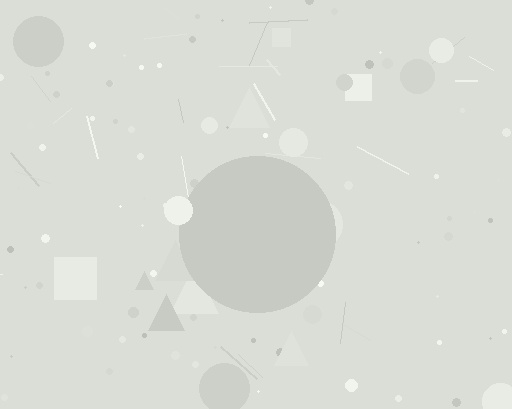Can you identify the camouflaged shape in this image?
The camouflaged shape is a circle.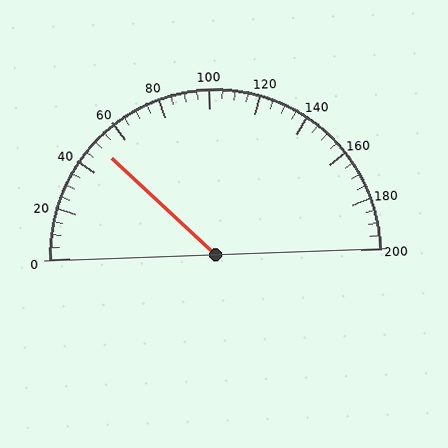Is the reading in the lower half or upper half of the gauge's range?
The reading is in the lower half of the range (0 to 200).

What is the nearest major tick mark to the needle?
The nearest major tick mark is 40.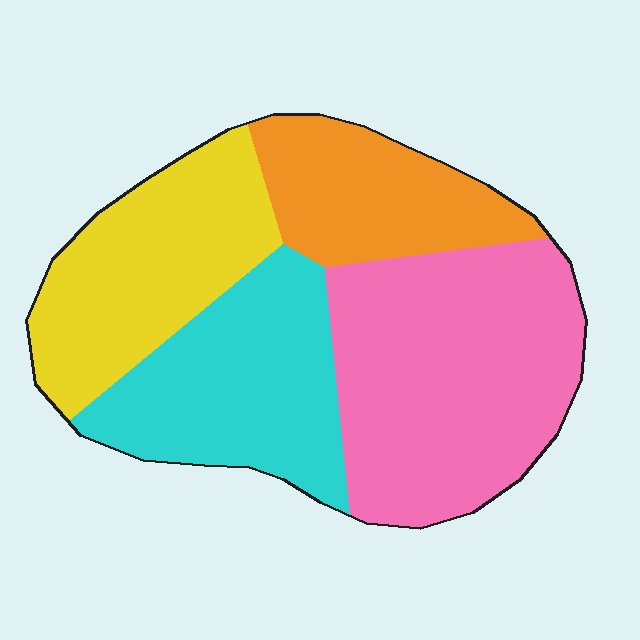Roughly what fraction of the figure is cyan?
Cyan takes up about one quarter (1/4) of the figure.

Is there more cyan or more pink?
Pink.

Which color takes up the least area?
Orange, at roughly 15%.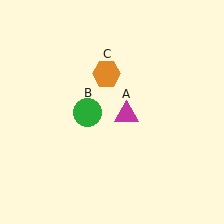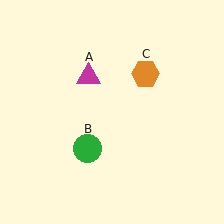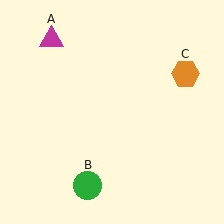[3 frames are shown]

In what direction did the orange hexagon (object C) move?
The orange hexagon (object C) moved right.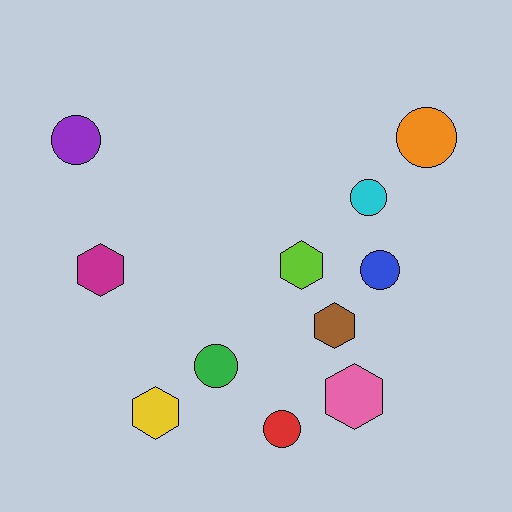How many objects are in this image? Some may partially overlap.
There are 11 objects.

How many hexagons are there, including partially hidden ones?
There are 5 hexagons.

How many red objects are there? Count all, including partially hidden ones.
There is 1 red object.